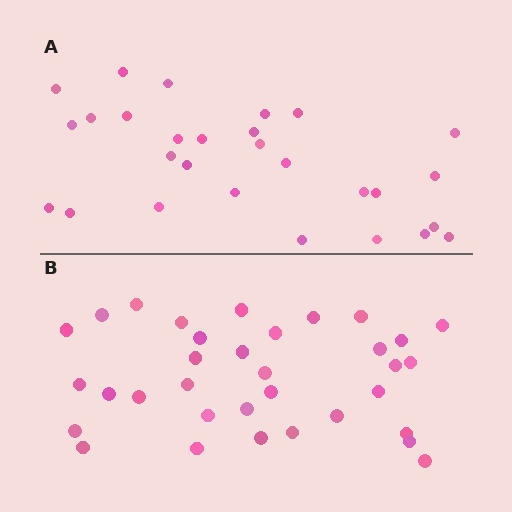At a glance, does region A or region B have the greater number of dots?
Region B (the bottom region) has more dots.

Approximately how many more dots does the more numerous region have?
Region B has about 6 more dots than region A.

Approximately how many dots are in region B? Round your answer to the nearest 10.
About 30 dots. (The exact count is 34, which rounds to 30.)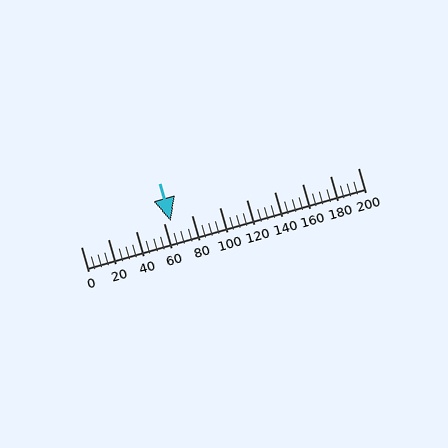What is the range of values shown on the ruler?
The ruler shows values from 0 to 200.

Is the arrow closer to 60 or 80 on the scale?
The arrow is closer to 60.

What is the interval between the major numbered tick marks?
The major tick marks are spaced 20 units apart.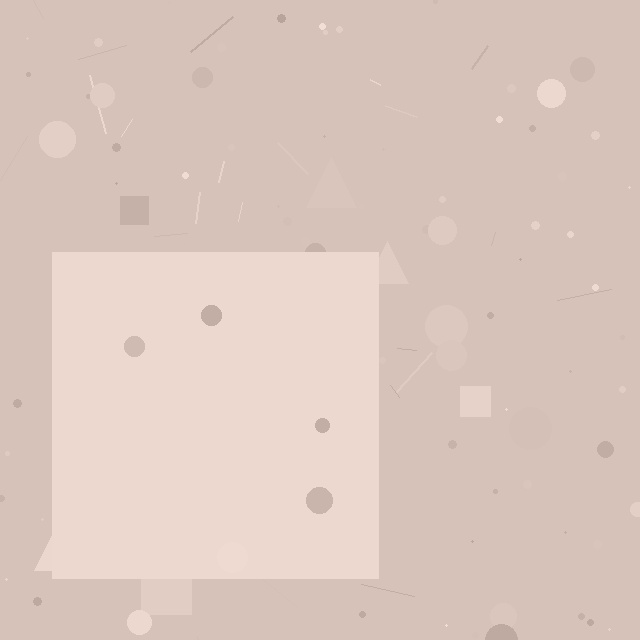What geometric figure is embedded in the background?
A square is embedded in the background.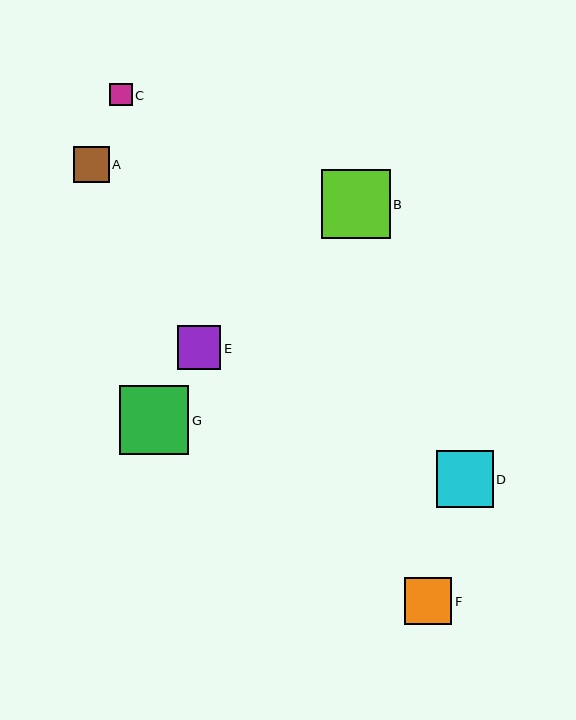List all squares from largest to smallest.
From largest to smallest: G, B, D, F, E, A, C.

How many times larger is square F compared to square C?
Square F is approximately 2.1 times the size of square C.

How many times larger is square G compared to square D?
Square G is approximately 1.2 times the size of square D.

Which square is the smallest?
Square C is the smallest with a size of approximately 22 pixels.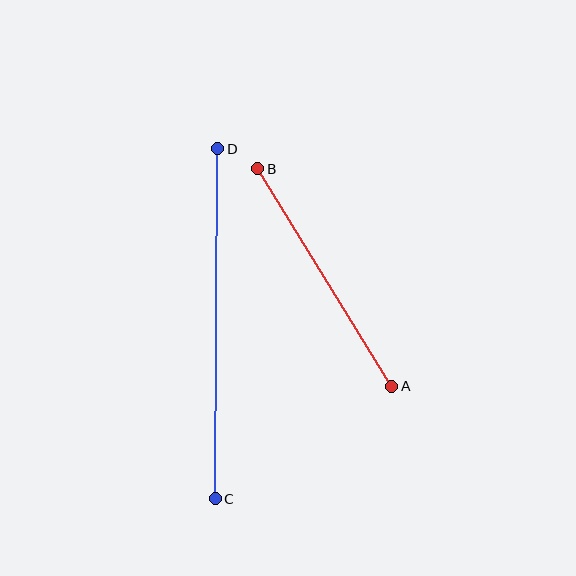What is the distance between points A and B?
The distance is approximately 256 pixels.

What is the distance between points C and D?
The distance is approximately 350 pixels.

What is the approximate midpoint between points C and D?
The midpoint is at approximately (217, 324) pixels.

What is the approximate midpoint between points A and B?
The midpoint is at approximately (325, 277) pixels.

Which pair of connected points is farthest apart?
Points C and D are farthest apart.